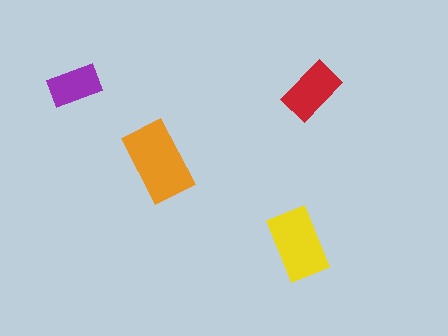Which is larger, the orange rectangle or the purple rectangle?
The orange one.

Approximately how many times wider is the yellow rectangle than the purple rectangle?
About 1.5 times wider.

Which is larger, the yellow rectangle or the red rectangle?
The yellow one.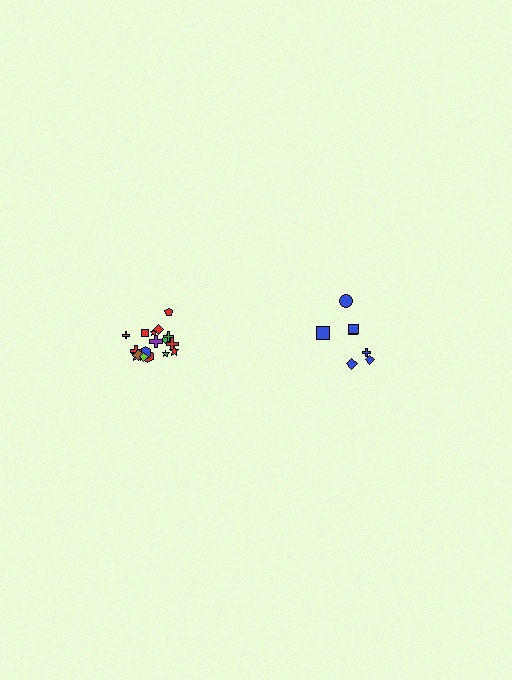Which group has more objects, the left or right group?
The left group.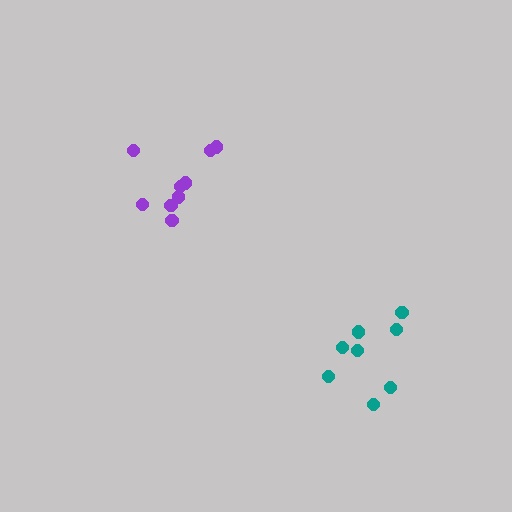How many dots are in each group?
Group 1: 8 dots, Group 2: 9 dots (17 total).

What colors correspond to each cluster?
The clusters are colored: teal, purple.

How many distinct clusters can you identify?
There are 2 distinct clusters.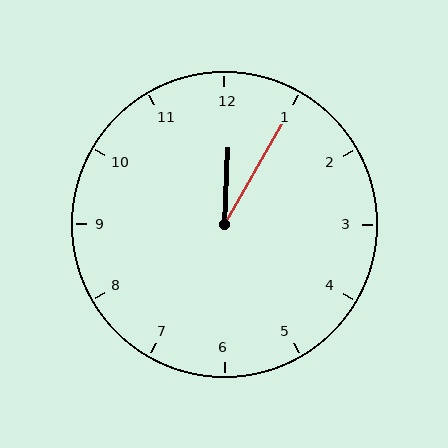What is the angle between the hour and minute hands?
Approximately 28 degrees.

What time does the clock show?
12:05.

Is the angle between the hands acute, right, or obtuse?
It is acute.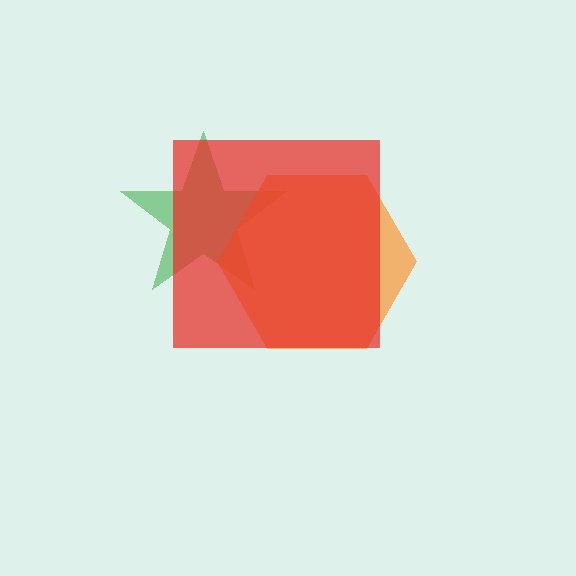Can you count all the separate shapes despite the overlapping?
Yes, there are 3 separate shapes.